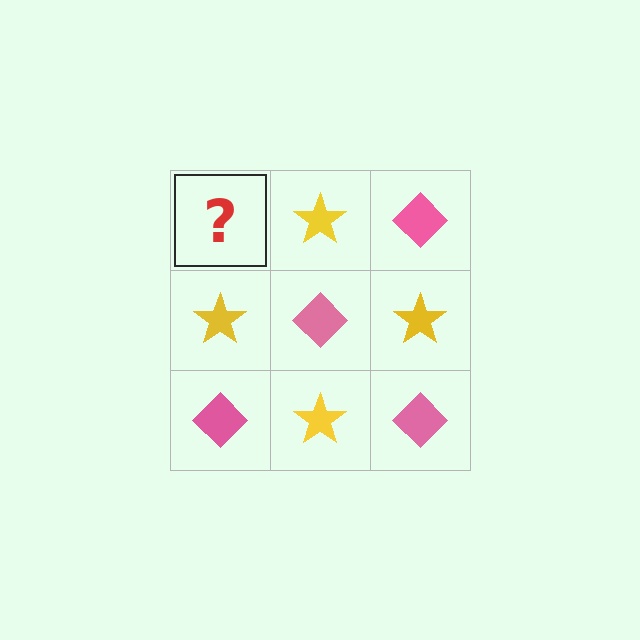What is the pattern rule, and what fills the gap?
The rule is that it alternates pink diamond and yellow star in a checkerboard pattern. The gap should be filled with a pink diamond.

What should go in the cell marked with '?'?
The missing cell should contain a pink diamond.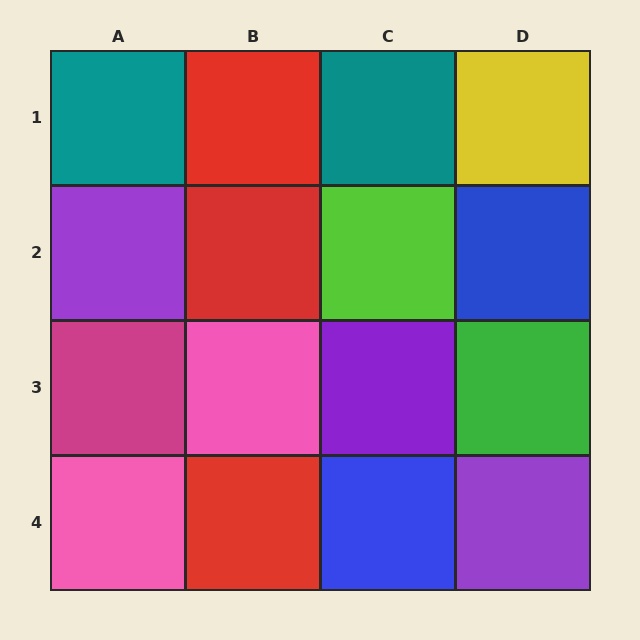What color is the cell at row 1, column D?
Yellow.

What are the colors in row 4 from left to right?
Pink, red, blue, purple.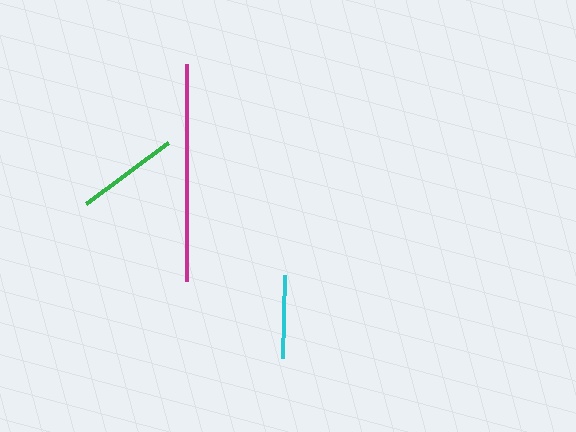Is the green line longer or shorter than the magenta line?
The magenta line is longer than the green line.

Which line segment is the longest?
The magenta line is the longest at approximately 217 pixels.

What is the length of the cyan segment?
The cyan segment is approximately 83 pixels long.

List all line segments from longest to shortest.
From longest to shortest: magenta, green, cyan.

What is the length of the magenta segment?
The magenta segment is approximately 217 pixels long.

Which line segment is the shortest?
The cyan line is the shortest at approximately 83 pixels.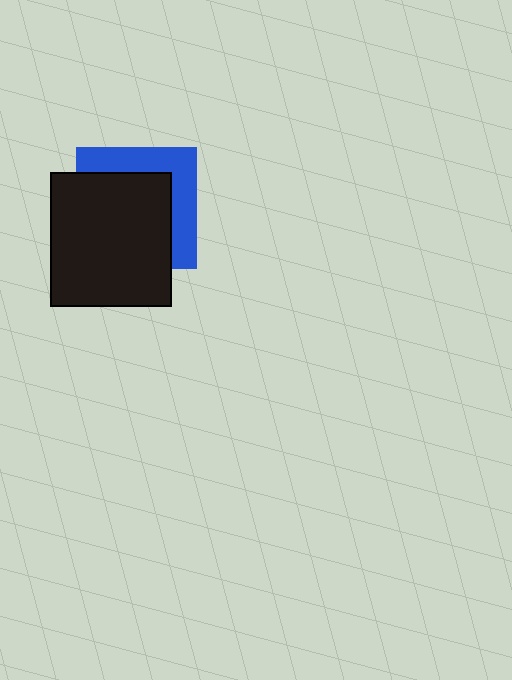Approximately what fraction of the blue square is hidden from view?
Roughly 63% of the blue square is hidden behind the black rectangle.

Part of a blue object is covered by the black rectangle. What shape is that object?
It is a square.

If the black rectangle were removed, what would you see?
You would see the complete blue square.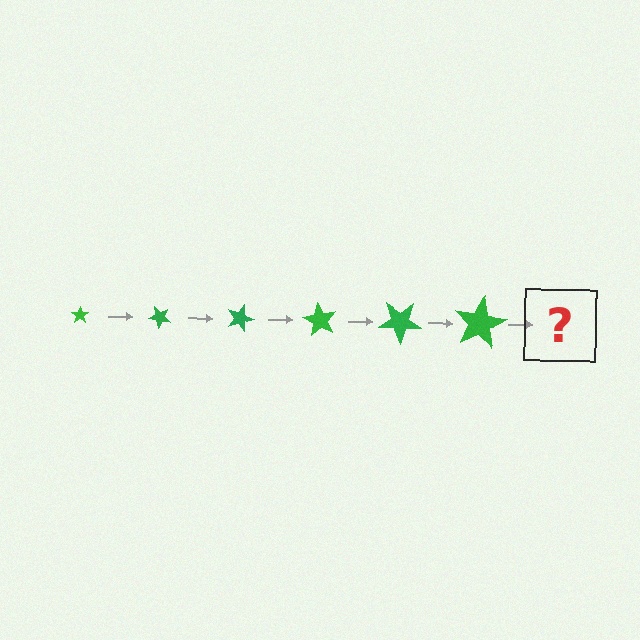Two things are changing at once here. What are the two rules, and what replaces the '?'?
The two rules are that the star grows larger each step and it rotates 45 degrees each step. The '?' should be a star, larger than the previous one and rotated 270 degrees from the start.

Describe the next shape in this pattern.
It should be a star, larger than the previous one and rotated 270 degrees from the start.